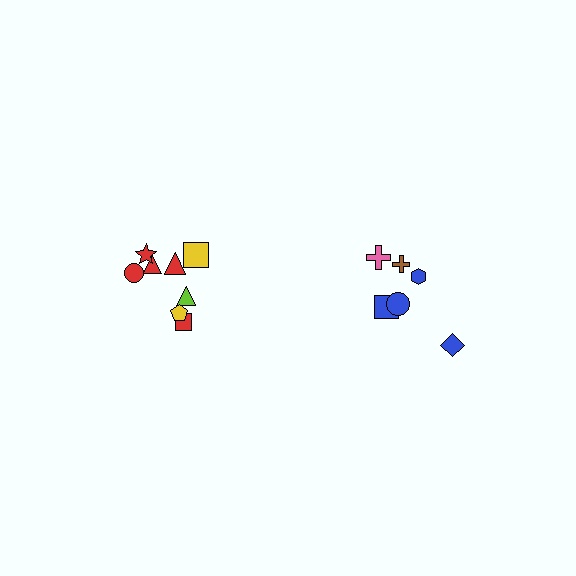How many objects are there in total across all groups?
There are 14 objects.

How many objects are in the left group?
There are 8 objects.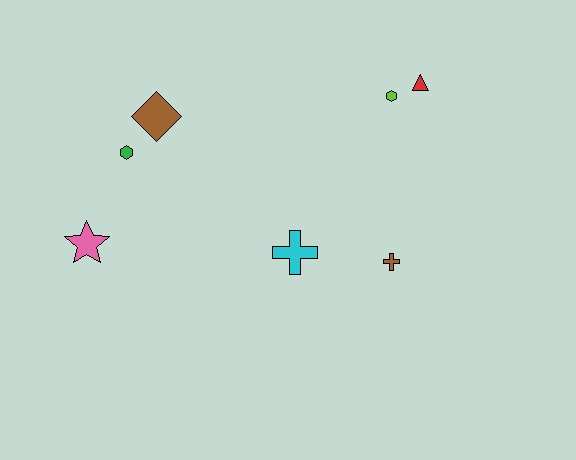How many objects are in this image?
There are 7 objects.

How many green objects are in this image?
There is 1 green object.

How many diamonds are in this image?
There is 1 diamond.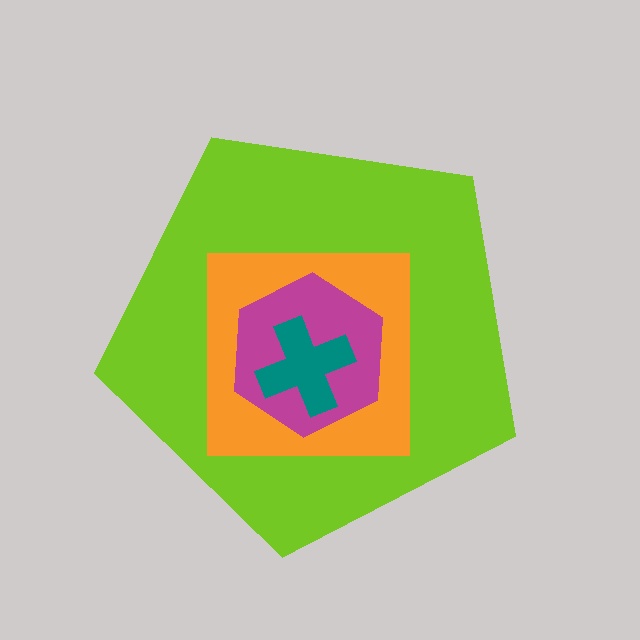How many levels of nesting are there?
4.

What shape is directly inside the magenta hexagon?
The teal cross.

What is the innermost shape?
The teal cross.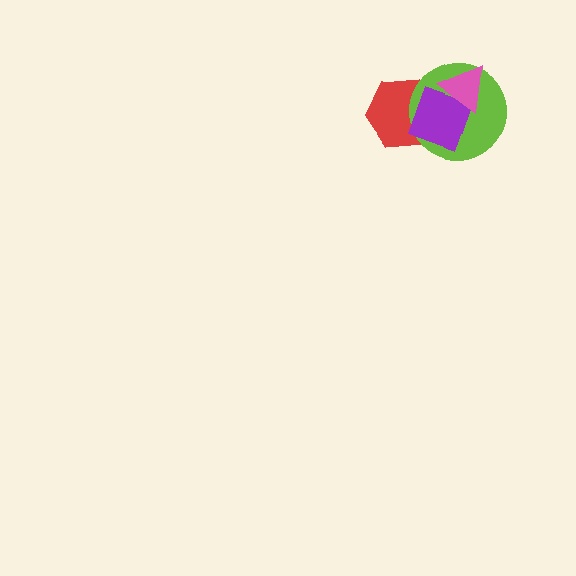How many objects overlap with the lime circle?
3 objects overlap with the lime circle.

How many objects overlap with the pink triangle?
2 objects overlap with the pink triangle.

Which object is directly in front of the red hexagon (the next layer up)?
The lime circle is directly in front of the red hexagon.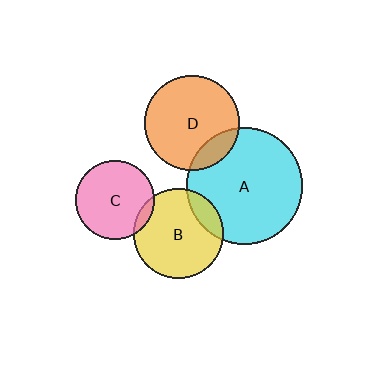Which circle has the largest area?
Circle A (cyan).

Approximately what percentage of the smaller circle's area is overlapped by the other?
Approximately 15%.